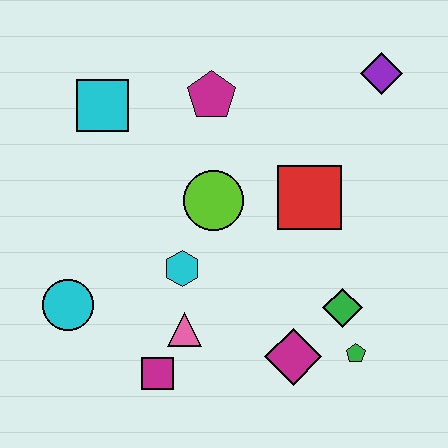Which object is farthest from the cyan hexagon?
The purple diamond is farthest from the cyan hexagon.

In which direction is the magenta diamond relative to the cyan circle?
The magenta diamond is to the right of the cyan circle.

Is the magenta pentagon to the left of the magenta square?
No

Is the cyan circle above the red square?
No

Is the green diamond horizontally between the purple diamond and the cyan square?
Yes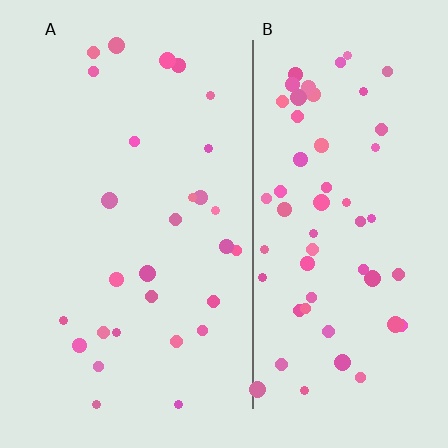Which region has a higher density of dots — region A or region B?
B (the right).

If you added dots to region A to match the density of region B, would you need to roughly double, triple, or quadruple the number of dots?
Approximately double.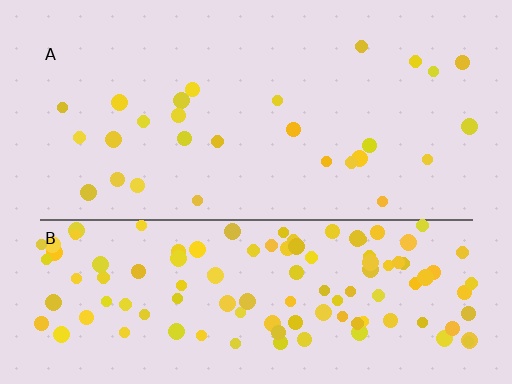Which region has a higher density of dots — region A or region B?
B (the bottom).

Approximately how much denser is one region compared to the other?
Approximately 4.3× — region B over region A.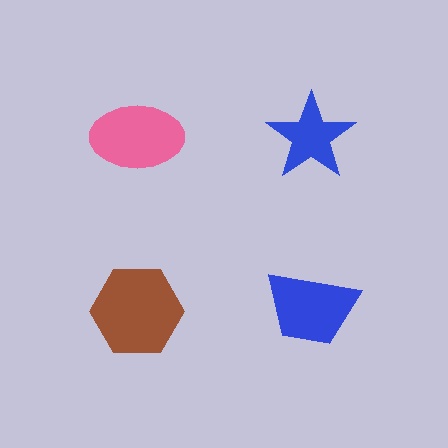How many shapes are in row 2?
2 shapes.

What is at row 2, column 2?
A blue trapezoid.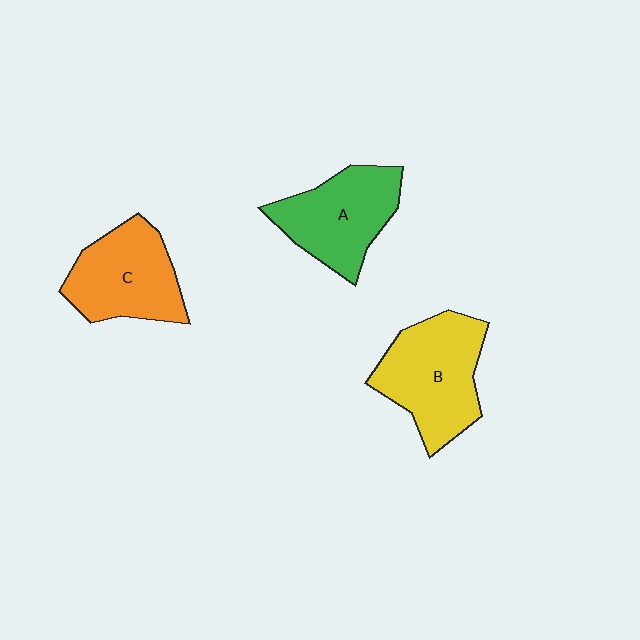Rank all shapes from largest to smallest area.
From largest to smallest: B (yellow), A (green), C (orange).